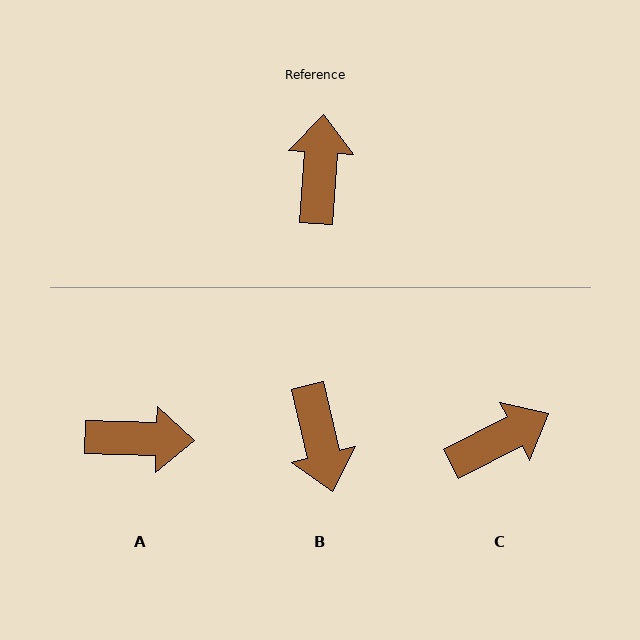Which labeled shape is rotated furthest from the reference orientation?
B, about 163 degrees away.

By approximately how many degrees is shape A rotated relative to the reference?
Approximately 88 degrees clockwise.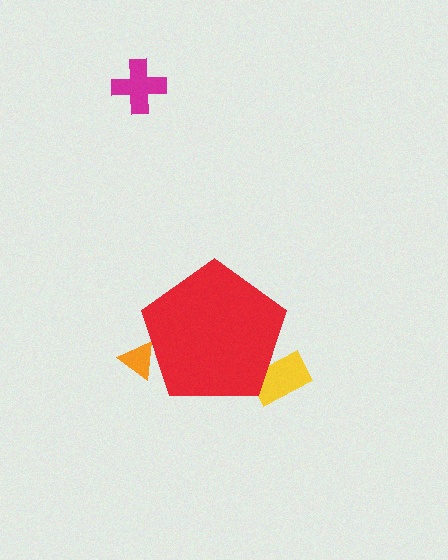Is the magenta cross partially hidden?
No, the magenta cross is fully visible.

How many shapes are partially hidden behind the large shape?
2 shapes are partially hidden.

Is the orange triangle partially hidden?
Yes, the orange triangle is partially hidden behind the red pentagon.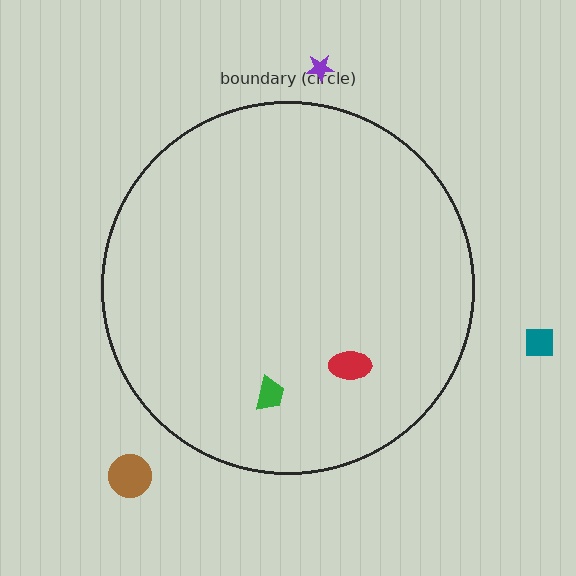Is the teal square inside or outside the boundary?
Outside.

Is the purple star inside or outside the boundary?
Outside.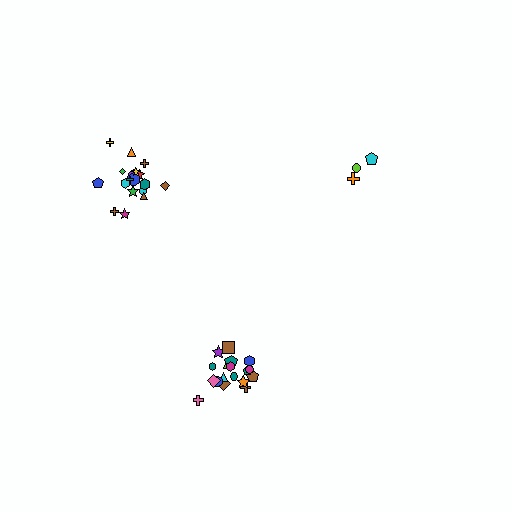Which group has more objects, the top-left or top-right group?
The top-left group.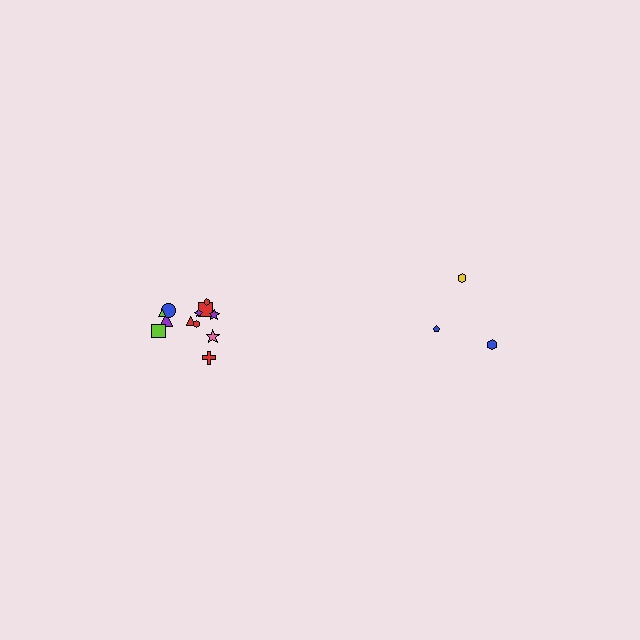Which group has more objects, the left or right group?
The left group.